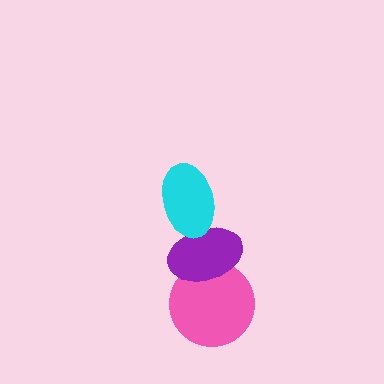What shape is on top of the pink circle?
The purple ellipse is on top of the pink circle.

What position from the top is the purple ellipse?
The purple ellipse is 2nd from the top.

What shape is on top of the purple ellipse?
The cyan ellipse is on top of the purple ellipse.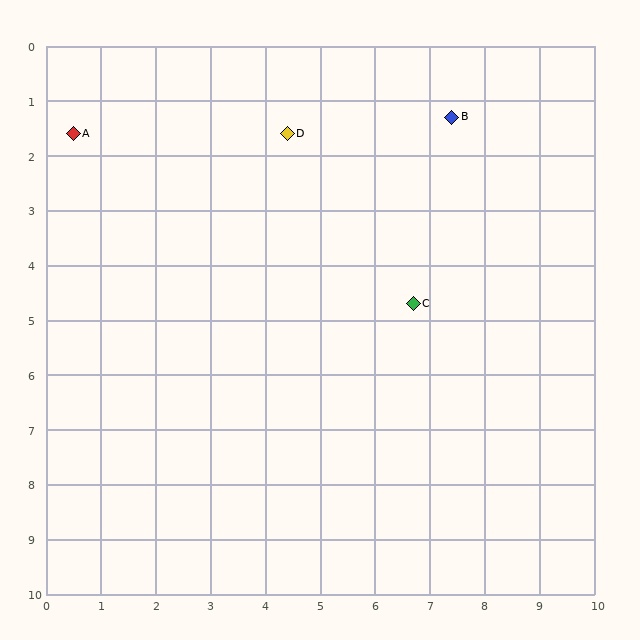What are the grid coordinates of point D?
Point D is at approximately (4.4, 1.6).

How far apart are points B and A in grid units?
Points B and A are about 6.9 grid units apart.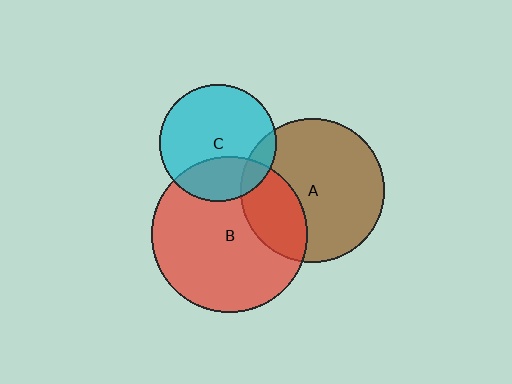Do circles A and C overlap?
Yes.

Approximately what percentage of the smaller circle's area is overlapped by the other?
Approximately 10%.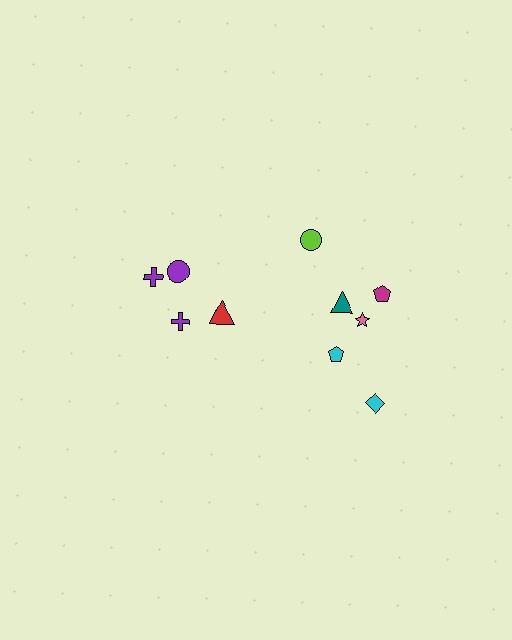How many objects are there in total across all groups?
There are 10 objects.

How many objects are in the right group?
There are 6 objects.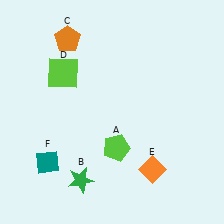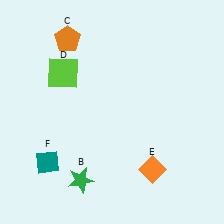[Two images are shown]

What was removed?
The lime pentagon (A) was removed in Image 2.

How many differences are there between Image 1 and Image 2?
There is 1 difference between the two images.